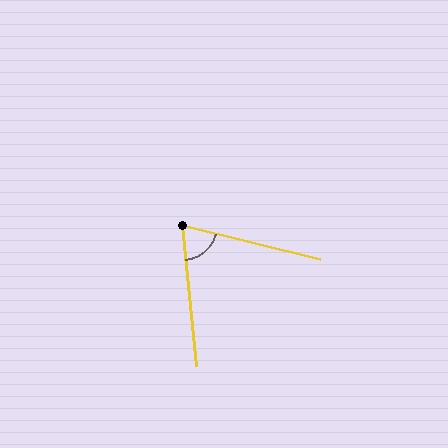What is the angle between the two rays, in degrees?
Approximately 71 degrees.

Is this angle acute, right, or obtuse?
It is acute.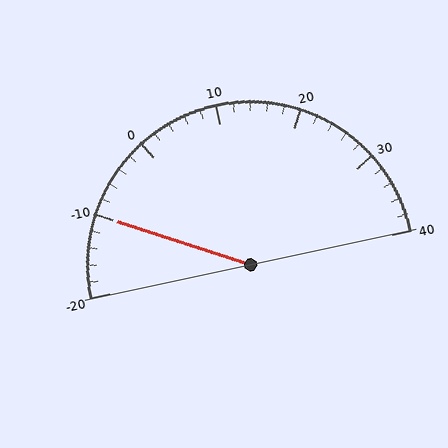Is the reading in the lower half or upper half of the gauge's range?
The reading is in the lower half of the range (-20 to 40).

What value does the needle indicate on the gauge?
The needle indicates approximately -10.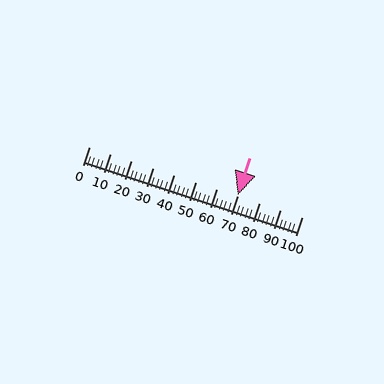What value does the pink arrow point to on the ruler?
The pink arrow points to approximately 70.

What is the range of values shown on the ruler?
The ruler shows values from 0 to 100.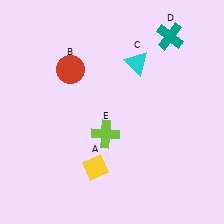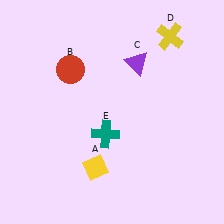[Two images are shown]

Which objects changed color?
C changed from cyan to purple. D changed from teal to yellow. E changed from lime to teal.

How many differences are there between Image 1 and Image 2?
There are 3 differences between the two images.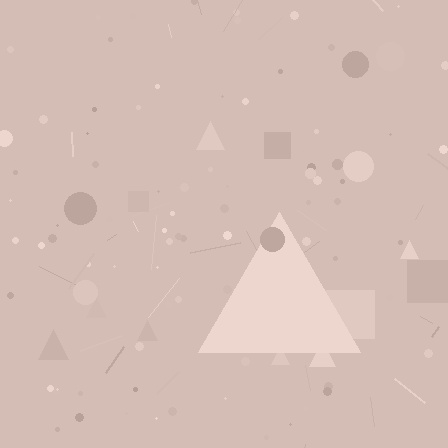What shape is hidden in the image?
A triangle is hidden in the image.